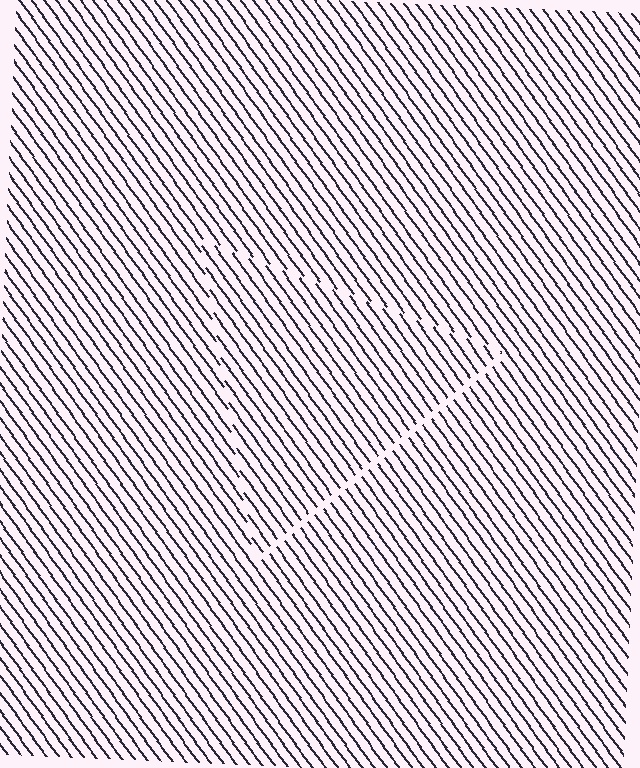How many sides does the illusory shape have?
3 sides — the line-ends trace a triangle.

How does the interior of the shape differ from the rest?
The interior of the shape contains the same grating, shifted by half a period — the contour is defined by the phase discontinuity where line-ends from the inner and outer gratings abut.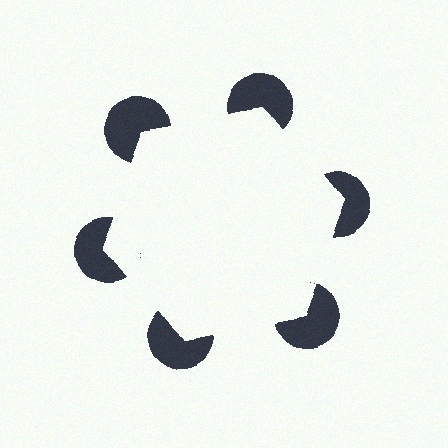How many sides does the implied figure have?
6 sides.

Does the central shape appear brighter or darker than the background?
It typically appears slightly brighter than the background, even though no actual brightness change is drawn.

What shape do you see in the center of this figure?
An illusory hexagon — its edges are inferred from the aligned wedge cuts in the pac-man discs, not physically drawn.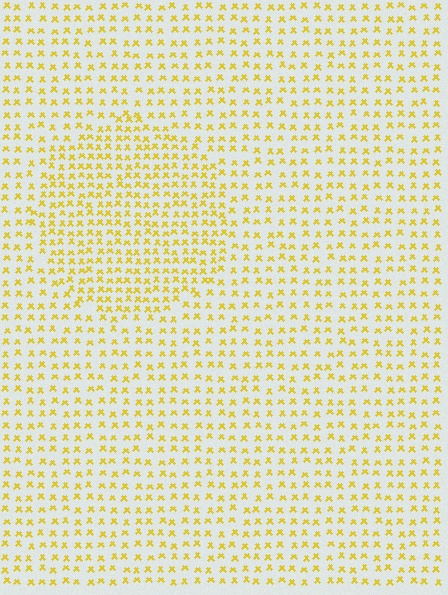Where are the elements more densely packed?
The elements are more densely packed inside the circle boundary.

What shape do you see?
I see a circle.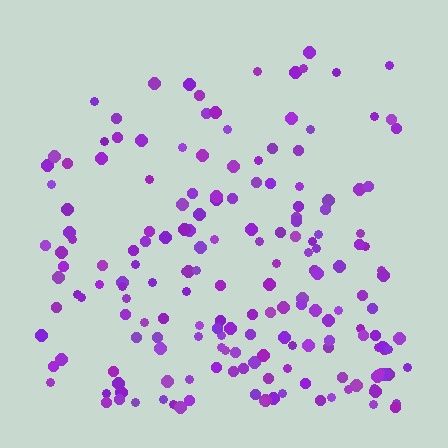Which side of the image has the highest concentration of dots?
The bottom.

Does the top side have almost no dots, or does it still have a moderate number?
Still a moderate number, just noticeably fewer than the bottom.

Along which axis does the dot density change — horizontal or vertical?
Vertical.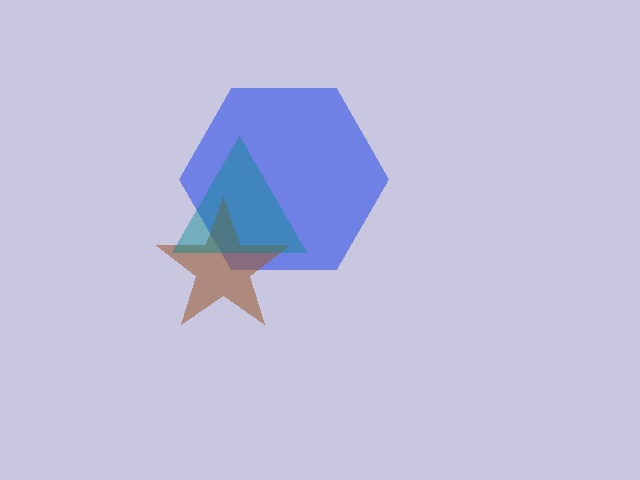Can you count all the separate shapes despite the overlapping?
Yes, there are 3 separate shapes.